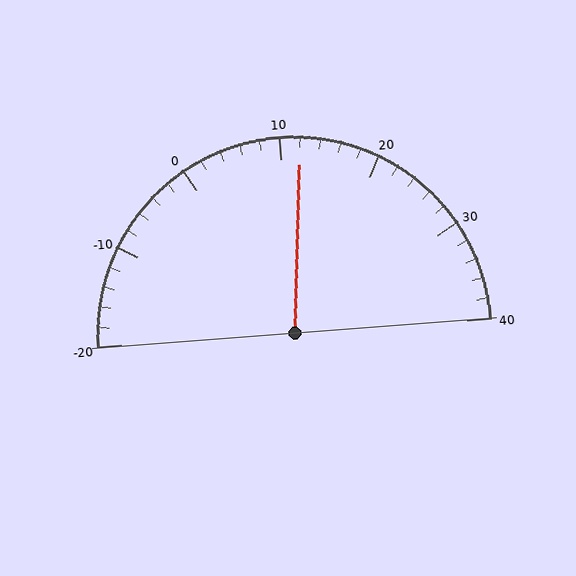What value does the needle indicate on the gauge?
The needle indicates approximately 12.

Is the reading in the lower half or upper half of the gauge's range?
The reading is in the upper half of the range (-20 to 40).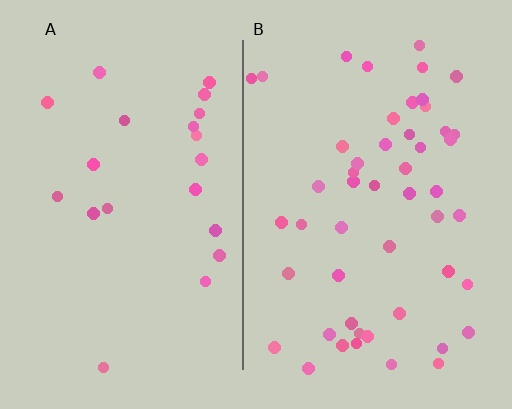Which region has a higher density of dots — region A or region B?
B (the right).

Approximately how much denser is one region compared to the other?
Approximately 2.4× — region B over region A.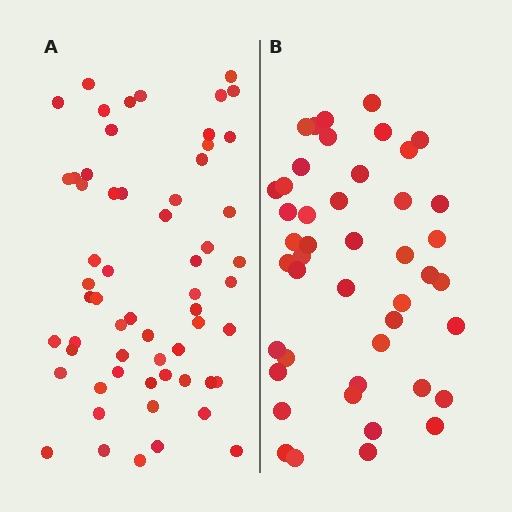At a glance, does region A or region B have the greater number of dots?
Region A (the left region) has more dots.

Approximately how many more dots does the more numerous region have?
Region A has approximately 15 more dots than region B.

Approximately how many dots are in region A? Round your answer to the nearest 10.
About 60 dots.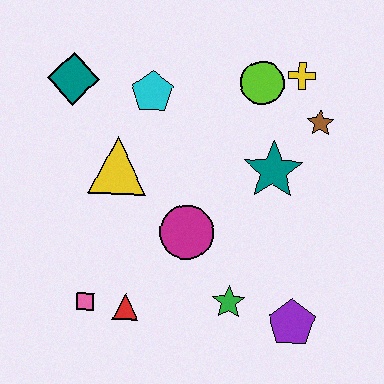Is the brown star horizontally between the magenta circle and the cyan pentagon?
No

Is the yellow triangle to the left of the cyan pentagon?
Yes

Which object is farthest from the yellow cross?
The pink square is farthest from the yellow cross.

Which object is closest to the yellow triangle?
The cyan pentagon is closest to the yellow triangle.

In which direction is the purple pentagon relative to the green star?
The purple pentagon is to the right of the green star.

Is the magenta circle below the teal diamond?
Yes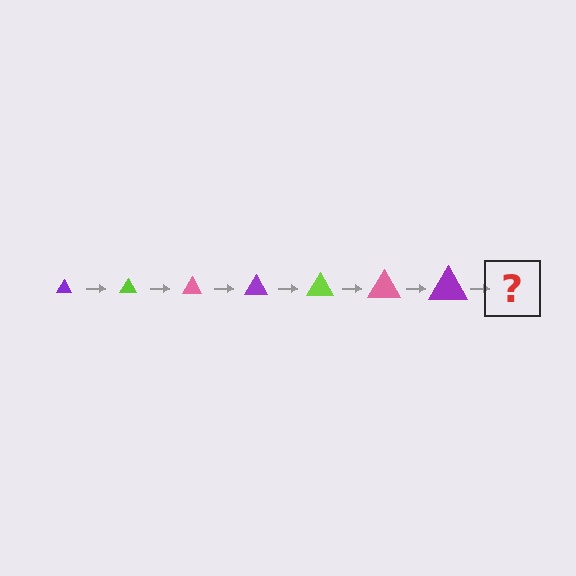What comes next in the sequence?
The next element should be a lime triangle, larger than the previous one.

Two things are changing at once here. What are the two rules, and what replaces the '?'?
The two rules are that the triangle grows larger each step and the color cycles through purple, lime, and pink. The '?' should be a lime triangle, larger than the previous one.